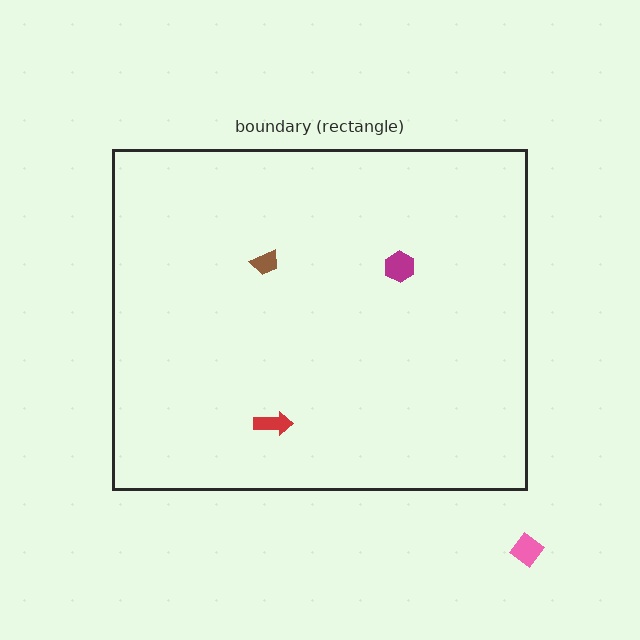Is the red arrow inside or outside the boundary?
Inside.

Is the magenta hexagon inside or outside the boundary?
Inside.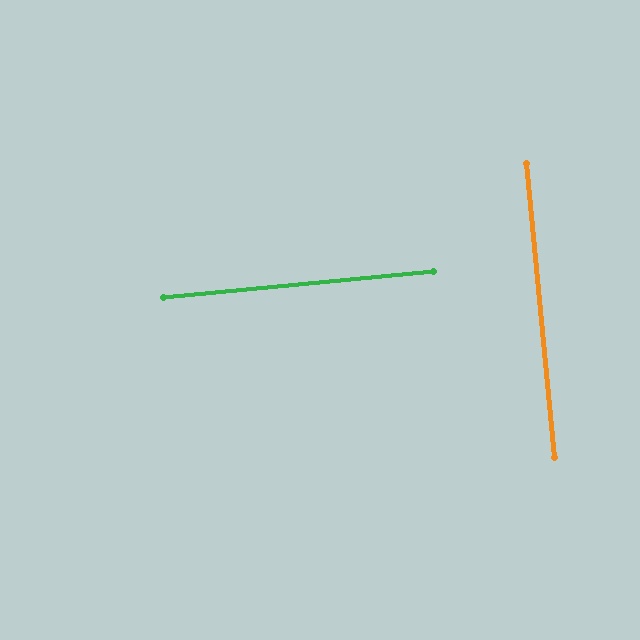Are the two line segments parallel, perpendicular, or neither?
Perpendicular — they meet at approximately 90°.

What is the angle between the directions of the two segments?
Approximately 90 degrees.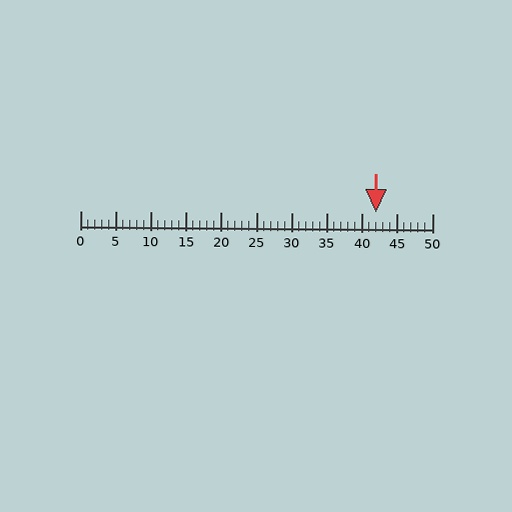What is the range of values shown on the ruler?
The ruler shows values from 0 to 50.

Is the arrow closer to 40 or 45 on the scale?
The arrow is closer to 40.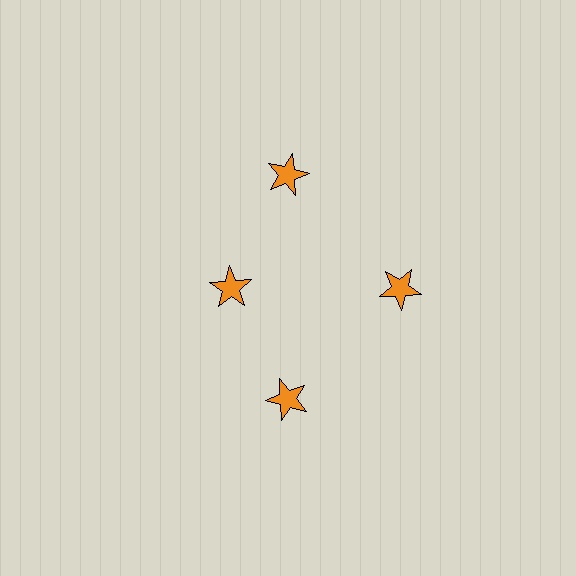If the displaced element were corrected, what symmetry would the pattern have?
It would have 4-fold rotational symmetry — the pattern would map onto itself every 90 degrees.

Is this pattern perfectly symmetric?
No. The 4 orange stars are arranged in a ring, but one element near the 9 o'clock position is pulled inward toward the center, breaking the 4-fold rotational symmetry.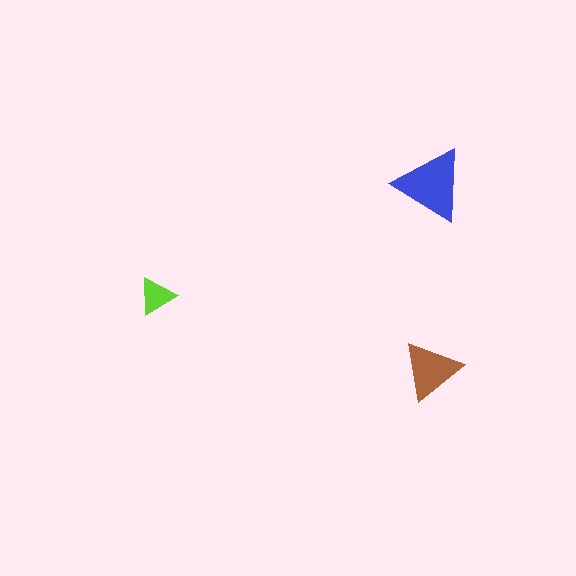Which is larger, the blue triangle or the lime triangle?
The blue one.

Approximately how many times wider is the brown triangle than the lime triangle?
About 1.5 times wider.